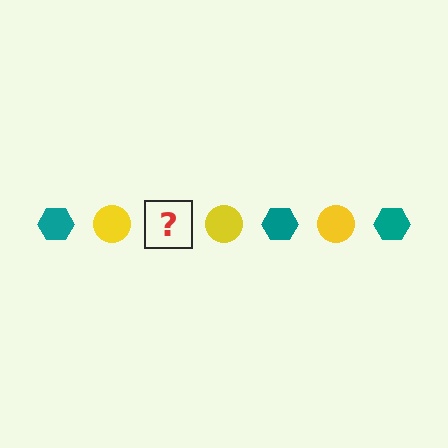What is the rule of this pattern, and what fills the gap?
The rule is that the pattern alternates between teal hexagon and yellow circle. The gap should be filled with a teal hexagon.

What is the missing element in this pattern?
The missing element is a teal hexagon.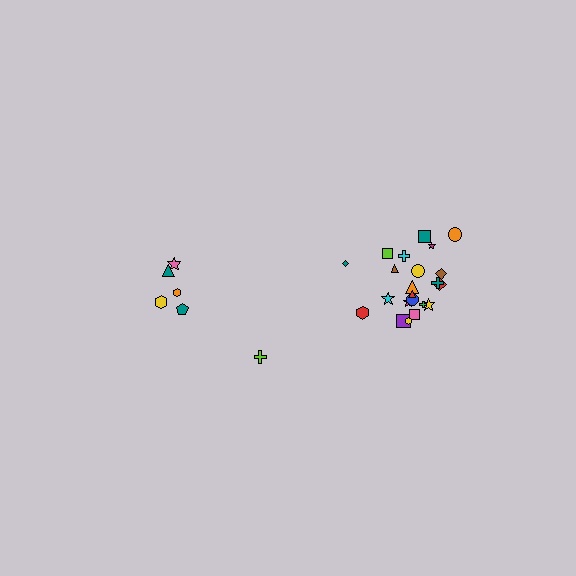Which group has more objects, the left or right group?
The right group.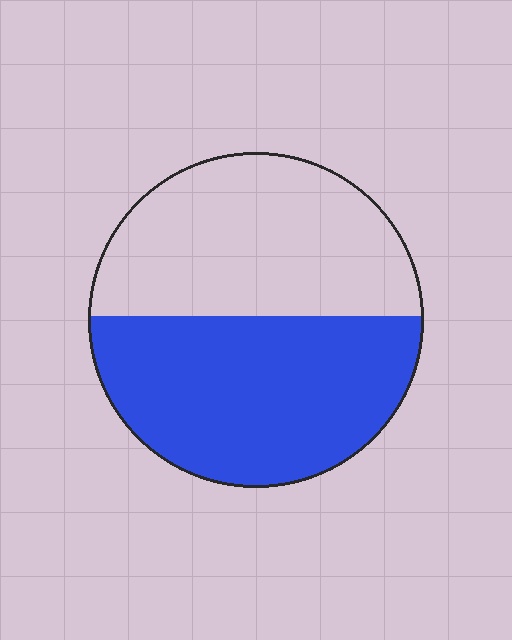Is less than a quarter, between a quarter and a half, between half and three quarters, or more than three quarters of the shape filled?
Between half and three quarters.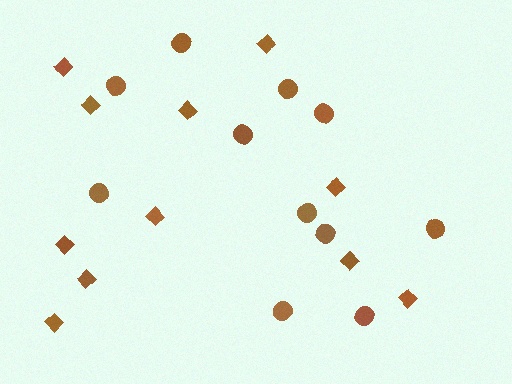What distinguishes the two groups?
There are 2 groups: one group of diamonds (11) and one group of circles (11).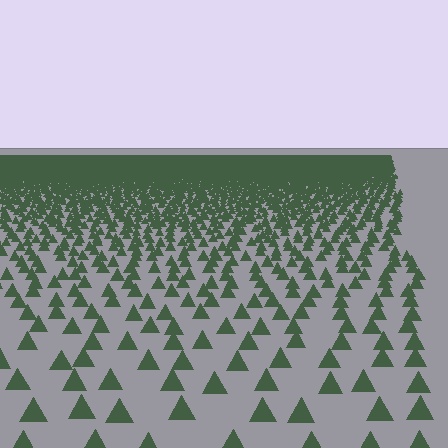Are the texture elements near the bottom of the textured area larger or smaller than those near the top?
Larger. Near the bottom, elements are closer to the viewer and appear at a bigger on-screen size.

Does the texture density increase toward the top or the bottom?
Density increases toward the top.